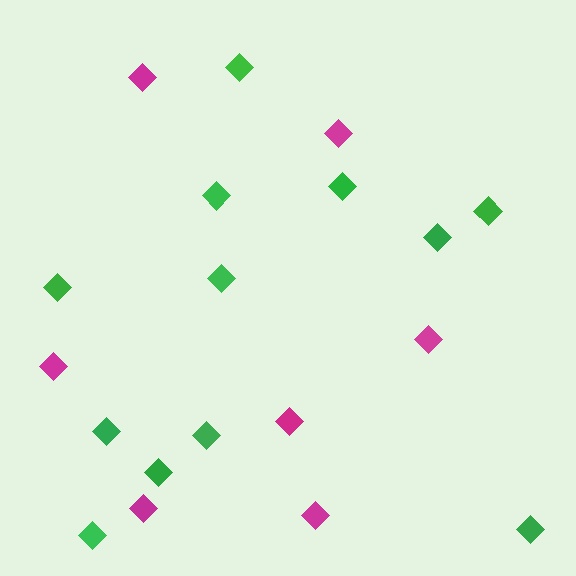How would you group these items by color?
There are 2 groups: one group of magenta diamonds (7) and one group of green diamonds (12).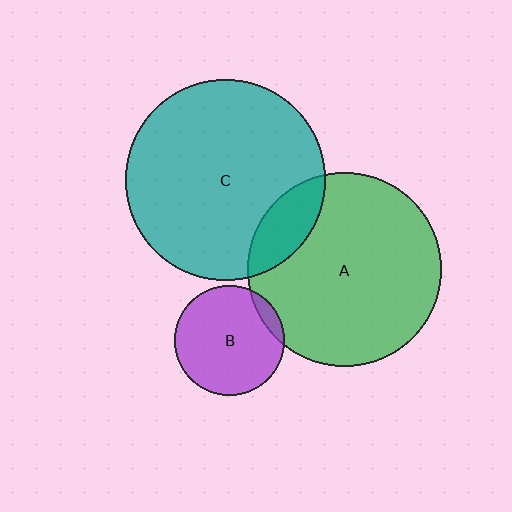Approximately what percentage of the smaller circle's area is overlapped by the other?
Approximately 15%.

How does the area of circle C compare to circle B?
Approximately 3.3 times.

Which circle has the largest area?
Circle C (teal).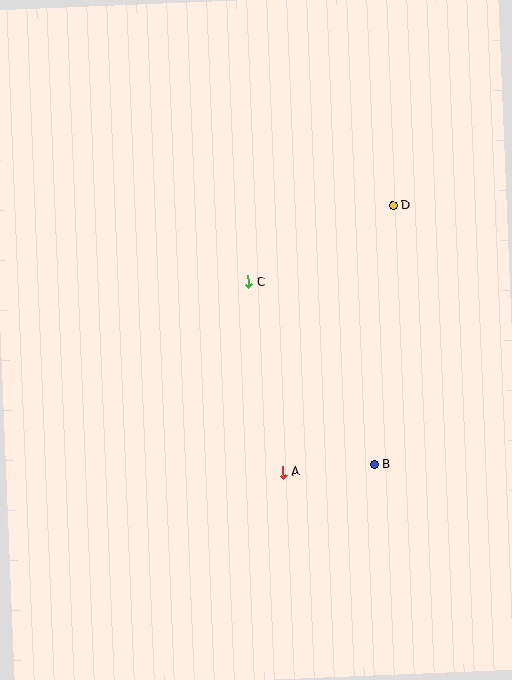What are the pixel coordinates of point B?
Point B is at (374, 464).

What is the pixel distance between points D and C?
The distance between D and C is 164 pixels.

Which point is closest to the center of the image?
Point C at (248, 282) is closest to the center.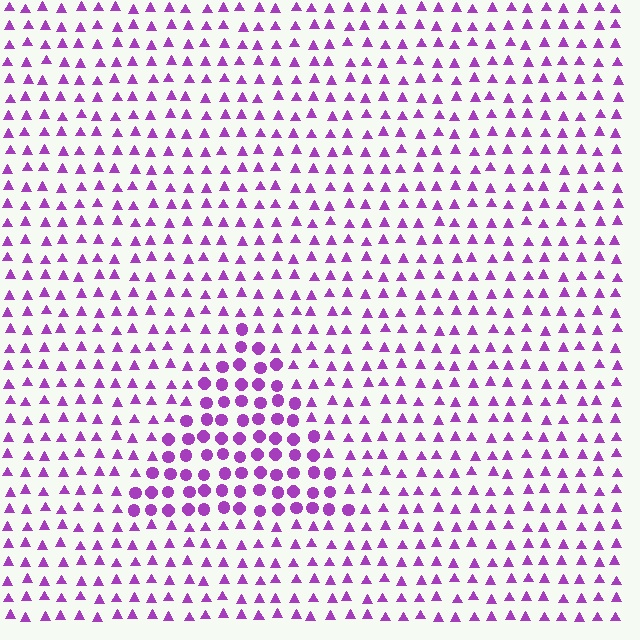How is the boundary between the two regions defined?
The boundary is defined by a change in element shape: circles inside vs. triangles outside. All elements share the same color and spacing.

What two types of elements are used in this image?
The image uses circles inside the triangle region and triangles outside it.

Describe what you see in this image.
The image is filled with small purple elements arranged in a uniform grid. A triangle-shaped region contains circles, while the surrounding area contains triangles. The boundary is defined purely by the change in element shape.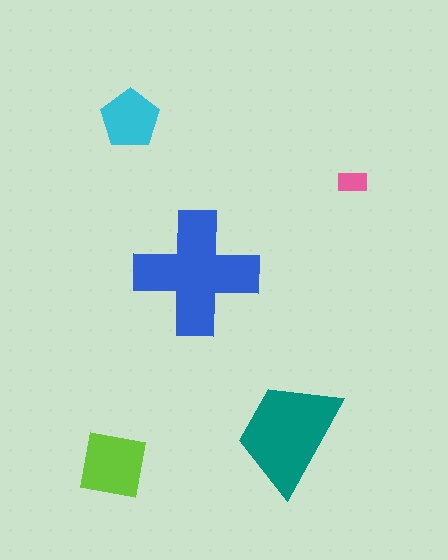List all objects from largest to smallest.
The blue cross, the teal trapezoid, the lime square, the cyan pentagon, the pink rectangle.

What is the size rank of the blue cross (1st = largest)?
1st.